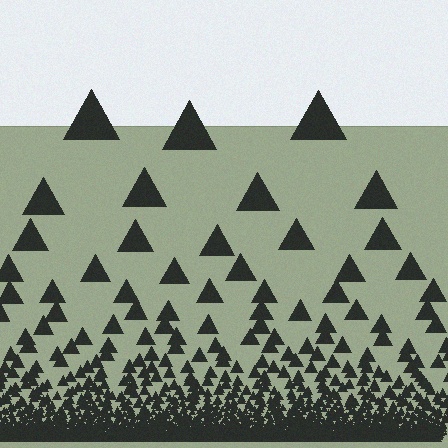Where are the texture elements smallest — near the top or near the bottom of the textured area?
Near the bottom.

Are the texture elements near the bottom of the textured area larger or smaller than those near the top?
Smaller. The gradient is inverted — elements near the bottom are smaller and denser.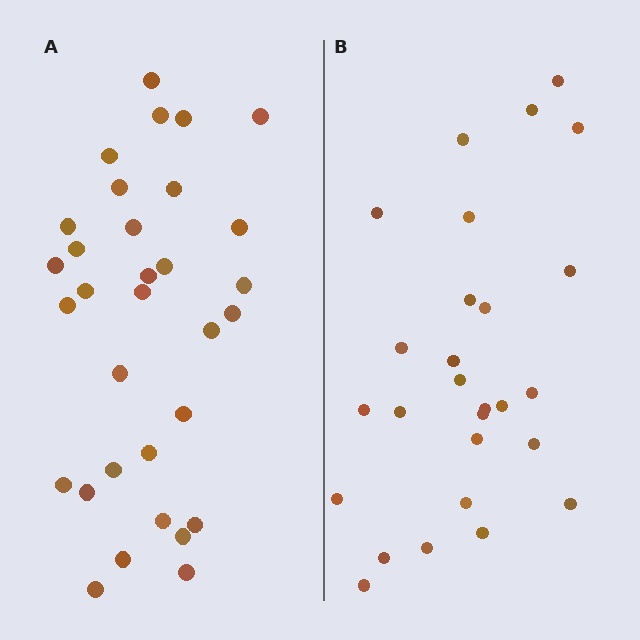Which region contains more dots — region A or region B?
Region A (the left region) has more dots.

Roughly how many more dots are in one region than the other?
Region A has about 5 more dots than region B.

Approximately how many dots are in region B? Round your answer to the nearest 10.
About 30 dots. (The exact count is 27, which rounds to 30.)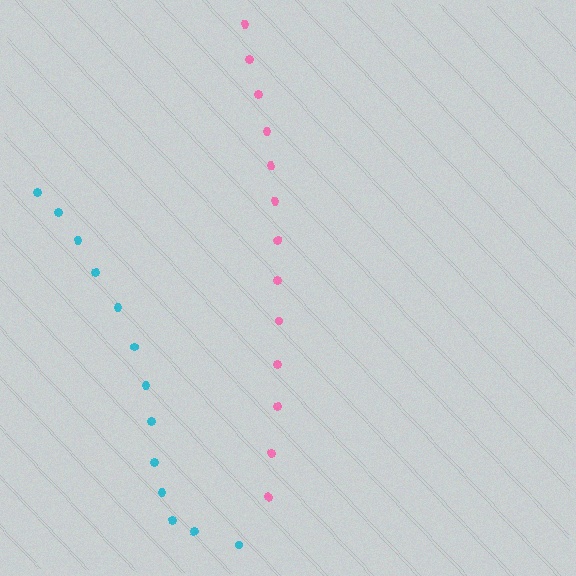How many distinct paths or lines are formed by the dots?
There are 2 distinct paths.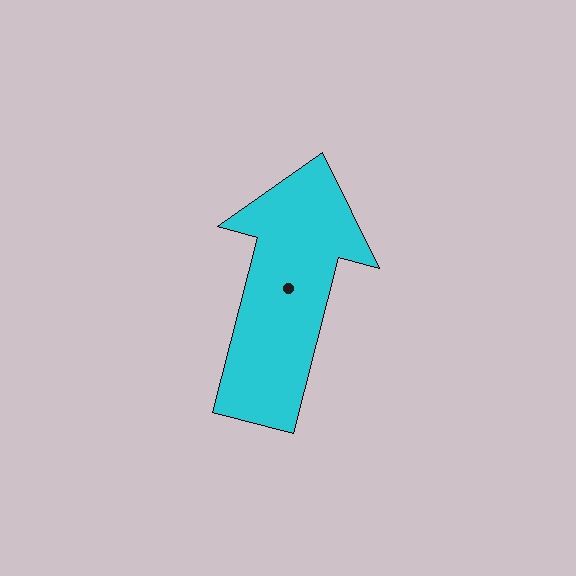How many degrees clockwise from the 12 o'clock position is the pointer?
Approximately 14 degrees.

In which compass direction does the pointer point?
North.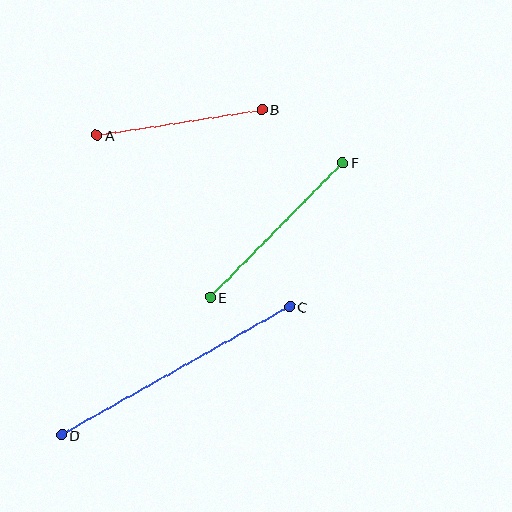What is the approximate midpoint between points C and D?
The midpoint is at approximately (176, 371) pixels.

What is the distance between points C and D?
The distance is approximately 262 pixels.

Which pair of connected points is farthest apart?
Points C and D are farthest apart.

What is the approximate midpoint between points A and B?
The midpoint is at approximately (179, 122) pixels.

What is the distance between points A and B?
The distance is approximately 167 pixels.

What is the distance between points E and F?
The distance is approximately 189 pixels.